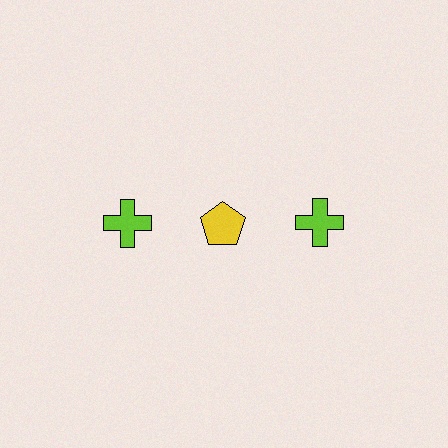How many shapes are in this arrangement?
There are 3 shapes arranged in a grid pattern.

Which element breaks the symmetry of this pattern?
The yellow pentagon in the top row, second from left column breaks the symmetry. All other shapes are lime crosses.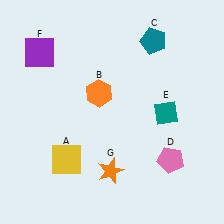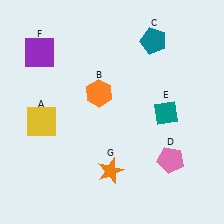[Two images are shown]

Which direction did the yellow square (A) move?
The yellow square (A) moved up.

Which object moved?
The yellow square (A) moved up.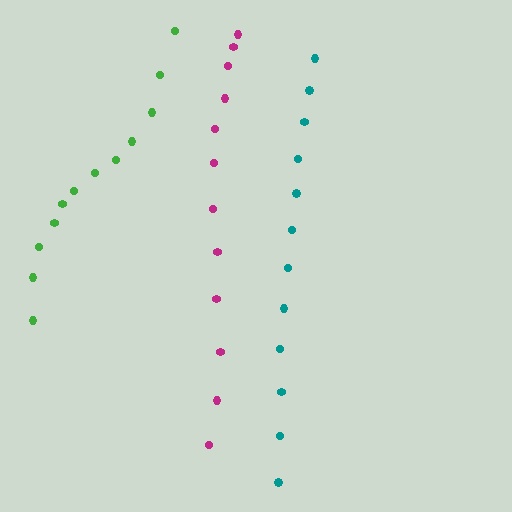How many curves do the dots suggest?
There are 3 distinct paths.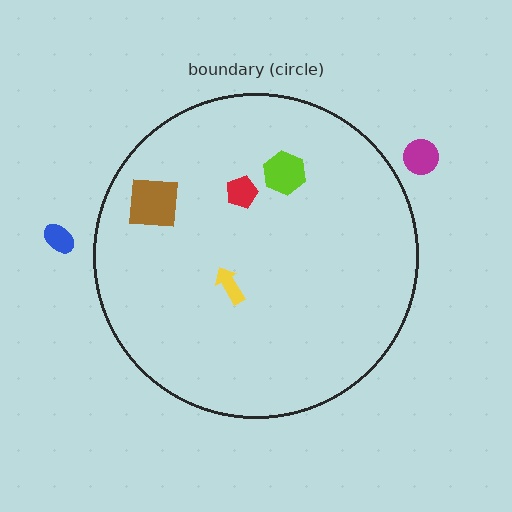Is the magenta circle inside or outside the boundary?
Outside.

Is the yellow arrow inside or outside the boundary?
Inside.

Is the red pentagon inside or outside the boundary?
Inside.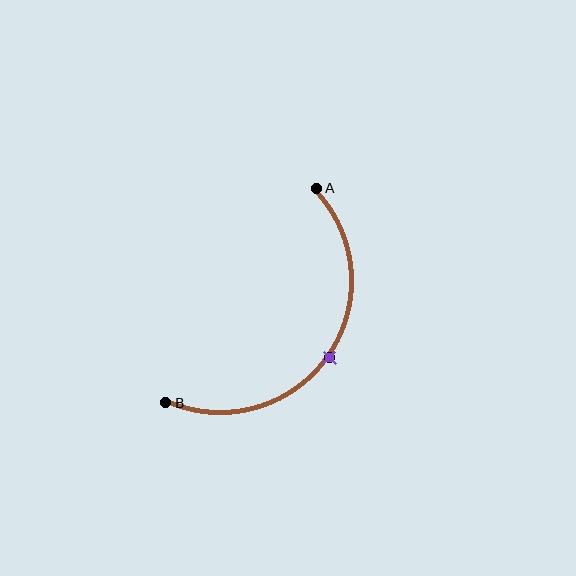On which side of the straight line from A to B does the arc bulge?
The arc bulges below and to the right of the straight line connecting A and B.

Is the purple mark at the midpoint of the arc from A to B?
Yes. The purple mark lies on the arc at equal arc-length from both A and B — it is the arc midpoint.